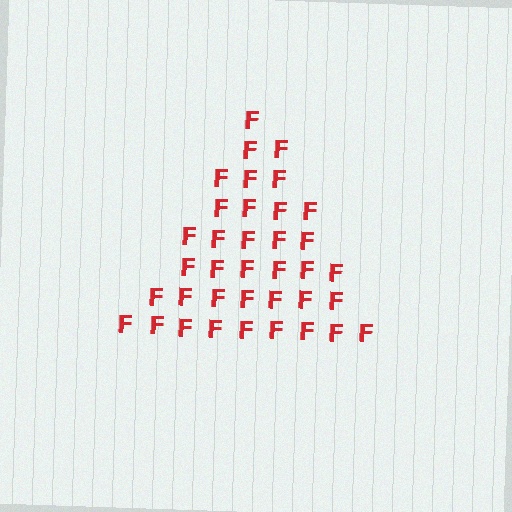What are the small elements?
The small elements are letter F's.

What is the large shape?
The large shape is a triangle.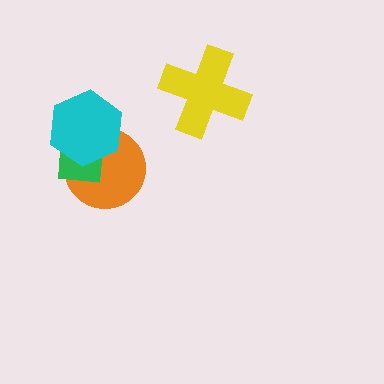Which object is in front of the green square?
The cyan hexagon is in front of the green square.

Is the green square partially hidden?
Yes, it is partially covered by another shape.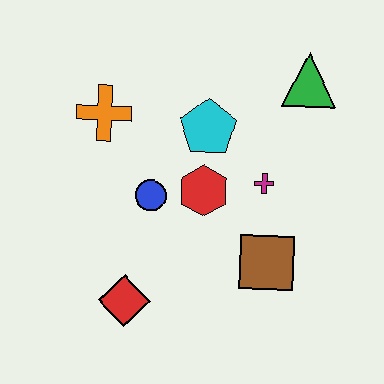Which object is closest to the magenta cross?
The red hexagon is closest to the magenta cross.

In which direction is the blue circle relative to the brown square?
The blue circle is to the left of the brown square.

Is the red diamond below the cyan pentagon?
Yes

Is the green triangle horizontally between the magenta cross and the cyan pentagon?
No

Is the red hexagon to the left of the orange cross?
No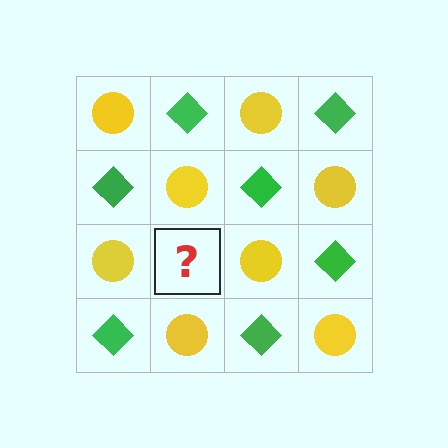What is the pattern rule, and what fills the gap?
The rule is that it alternates yellow circle and green diamond in a checkerboard pattern. The gap should be filled with a green diamond.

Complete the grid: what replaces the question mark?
The question mark should be replaced with a green diamond.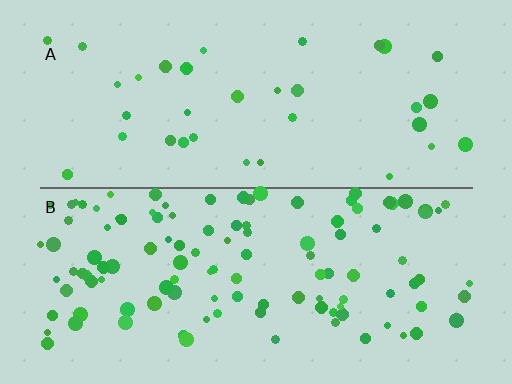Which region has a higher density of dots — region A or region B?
B (the bottom).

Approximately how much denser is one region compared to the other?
Approximately 3.3× — region B over region A.